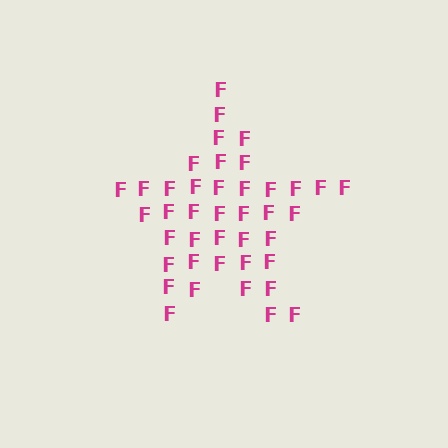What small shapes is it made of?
It is made of small letter F's.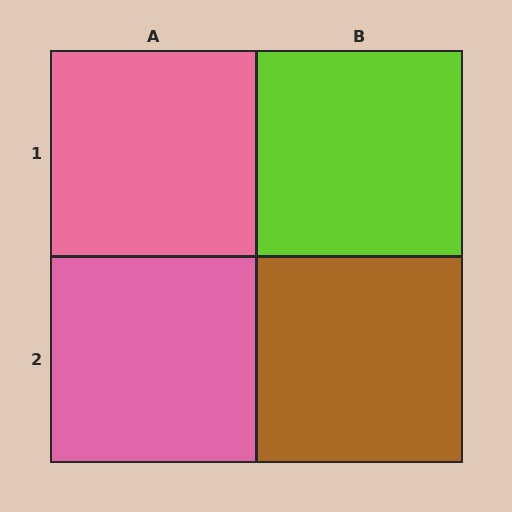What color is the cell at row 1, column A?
Pink.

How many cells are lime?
1 cell is lime.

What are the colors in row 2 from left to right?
Pink, brown.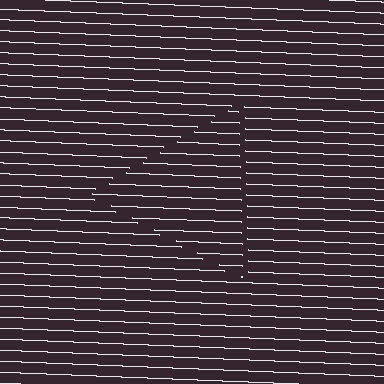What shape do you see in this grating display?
An illusory triangle. The interior of the shape contains the same grating, shifted by half a period — the contour is defined by the phase discontinuity where line-ends from the inner and outer gratings abut.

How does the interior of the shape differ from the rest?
The interior of the shape contains the same grating, shifted by half a period — the contour is defined by the phase discontinuity where line-ends from the inner and outer gratings abut.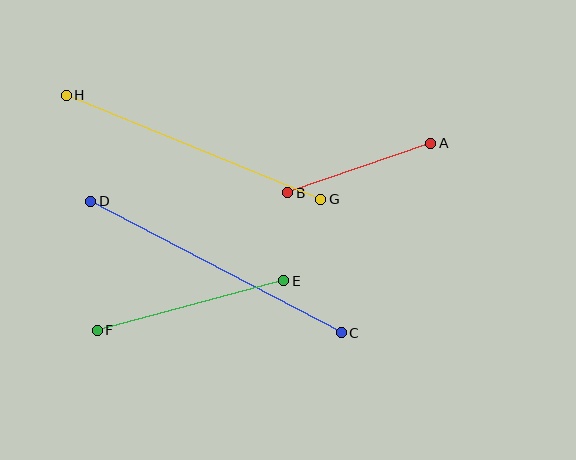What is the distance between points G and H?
The distance is approximately 275 pixels.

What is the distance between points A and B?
The distance is approximately 151 pixels.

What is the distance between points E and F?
The distance is approximately 193 pixels.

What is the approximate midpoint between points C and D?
The midpoint is at approximately (216, 267) pixels.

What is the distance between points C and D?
The distance is approximately 283 pixels.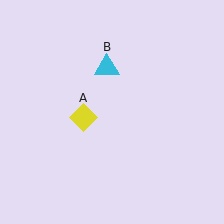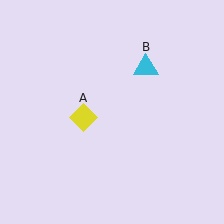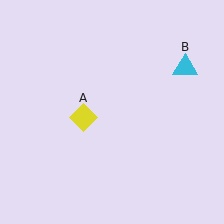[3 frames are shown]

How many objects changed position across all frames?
1 object changed position: cyan triangle (object B).